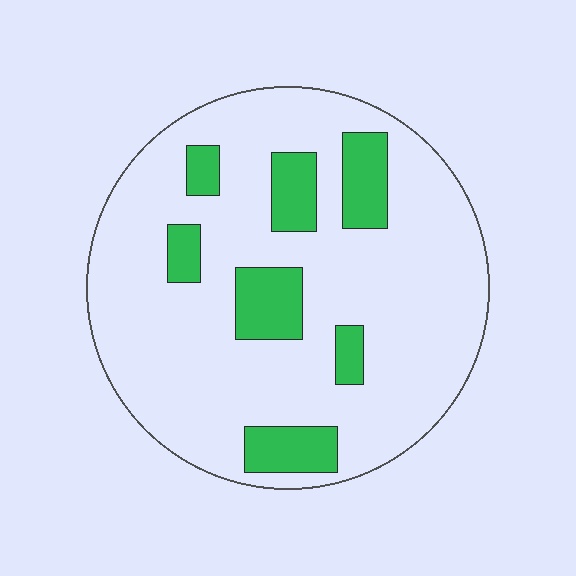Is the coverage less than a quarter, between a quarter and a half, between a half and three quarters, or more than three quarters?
Less than a quarter.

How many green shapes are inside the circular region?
7.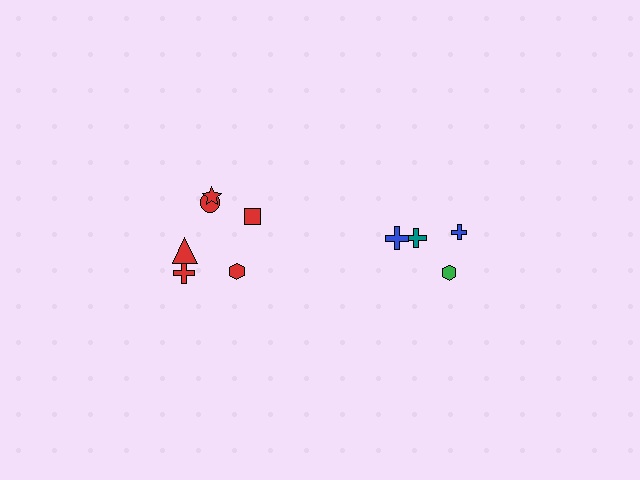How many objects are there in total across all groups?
There are 10 objects.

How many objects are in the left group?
There are 6 objects.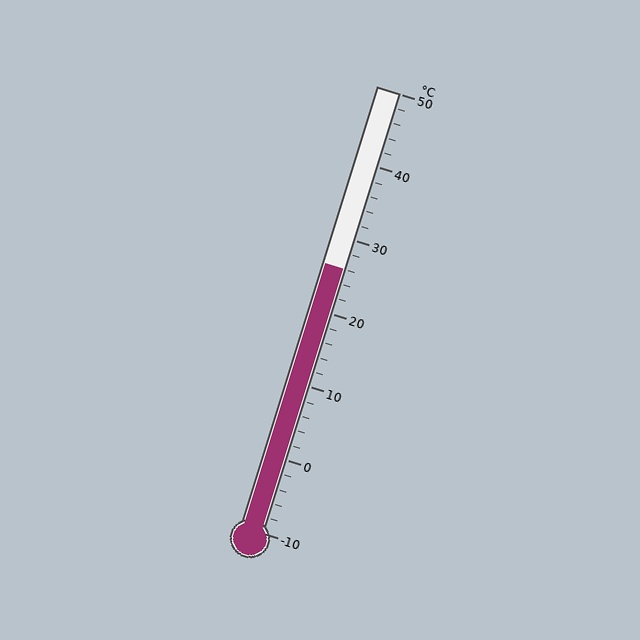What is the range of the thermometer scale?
The thermometer scale ranges from -10°C to 50°C.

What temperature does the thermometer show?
The thermometer shows approximately 26°C.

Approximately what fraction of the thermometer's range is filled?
The thermometer is filled to approximately 60% of its range.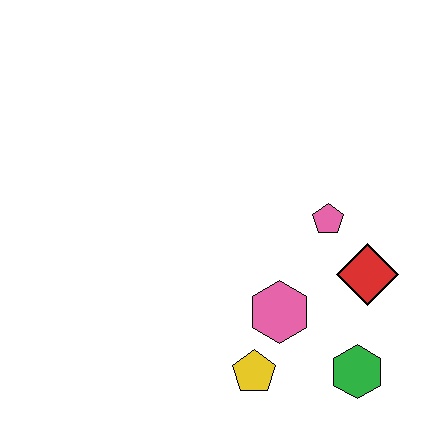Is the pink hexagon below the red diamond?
Yes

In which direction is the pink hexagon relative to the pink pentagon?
The pink hexagon is below the pink pentagon.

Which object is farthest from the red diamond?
The yellow pentagon is farthest from the red diamond.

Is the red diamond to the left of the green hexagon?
No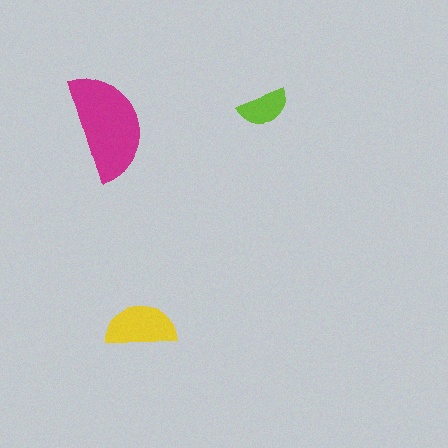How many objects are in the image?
There are 3 objects in the image.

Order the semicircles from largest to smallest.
the magenta one, the yellow one, the lime one.